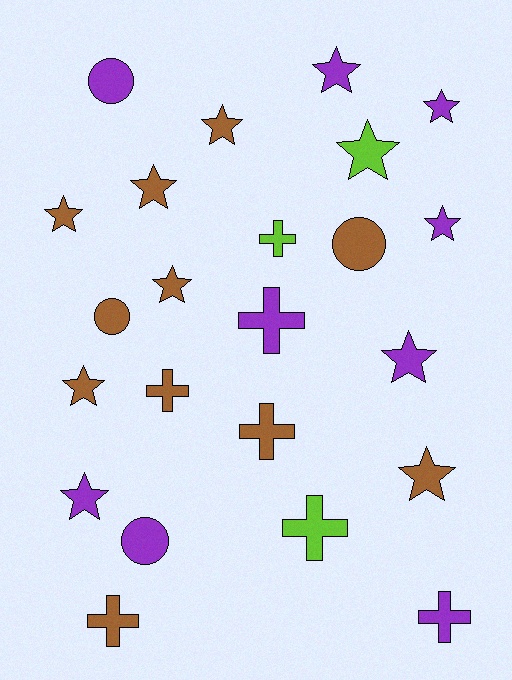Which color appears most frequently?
Brown, with 11 objects.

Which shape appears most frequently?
Star, with 12 objects.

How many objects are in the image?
There are 23 objects.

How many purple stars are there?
There are 5 purple stars.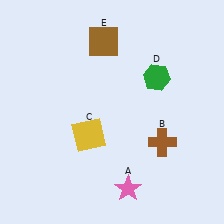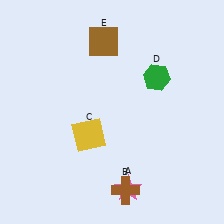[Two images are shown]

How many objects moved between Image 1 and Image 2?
1 object moved between the two images.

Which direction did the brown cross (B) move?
The brown cross (B) moved down.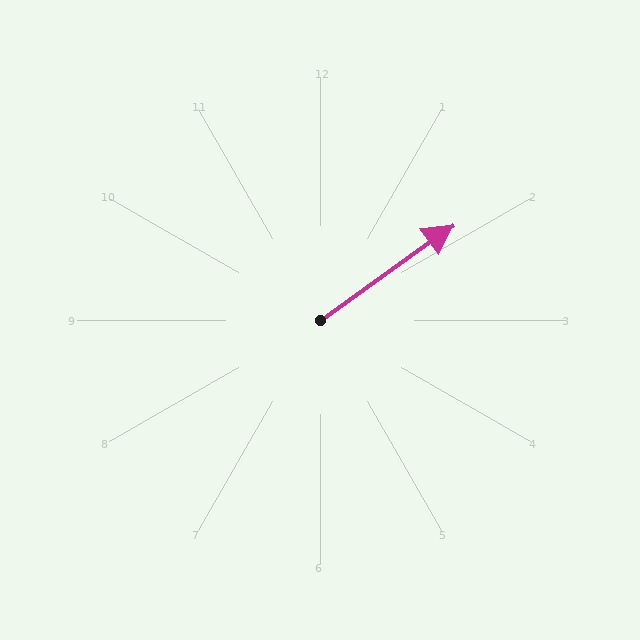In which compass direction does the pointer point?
Northeast.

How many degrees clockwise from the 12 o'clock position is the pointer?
Approximately 54 degrees.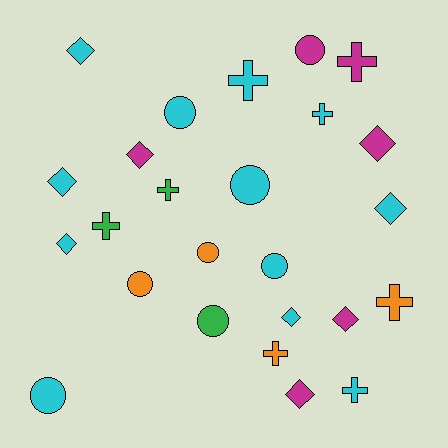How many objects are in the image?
There are 25 objects.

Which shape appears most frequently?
Diamond, with 9 objects.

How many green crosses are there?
There are 2 green crosses.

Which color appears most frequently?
Cyan, with 12 objects.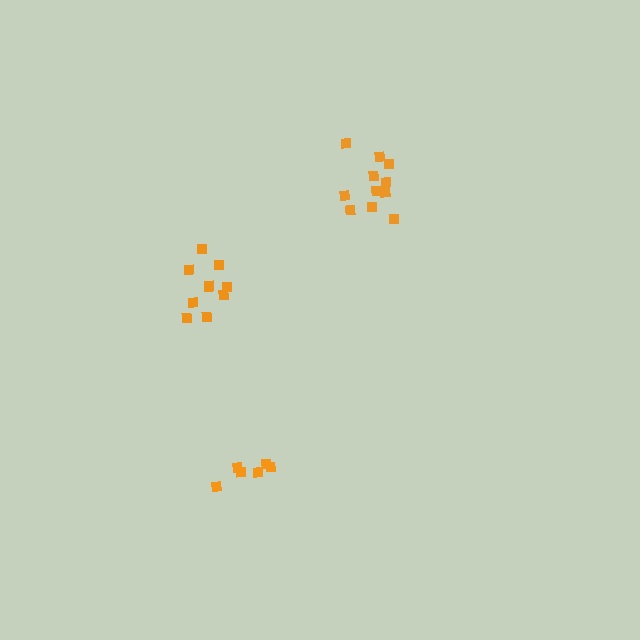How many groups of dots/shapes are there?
There are 3 groups.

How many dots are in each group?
Group 1: 6 dots, Group 2: 11 dots, Group 3: 9 dots (26 total).